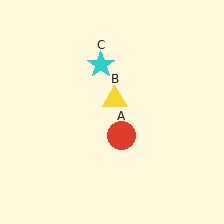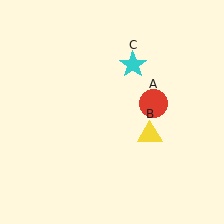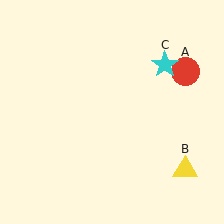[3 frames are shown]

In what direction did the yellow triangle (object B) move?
The yellow triangle (object B) moved down and to the right.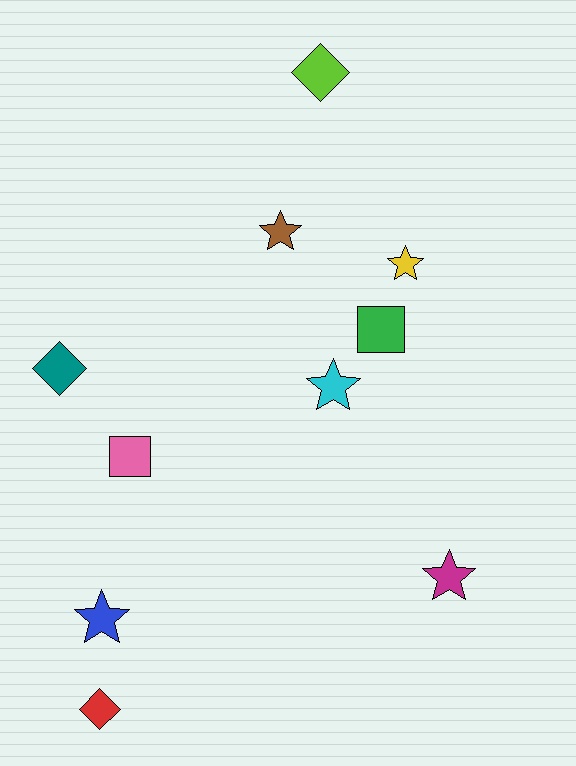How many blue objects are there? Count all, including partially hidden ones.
There is 1 blue object.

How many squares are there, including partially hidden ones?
There are 2 squares.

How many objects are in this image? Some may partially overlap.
There are 10 objects.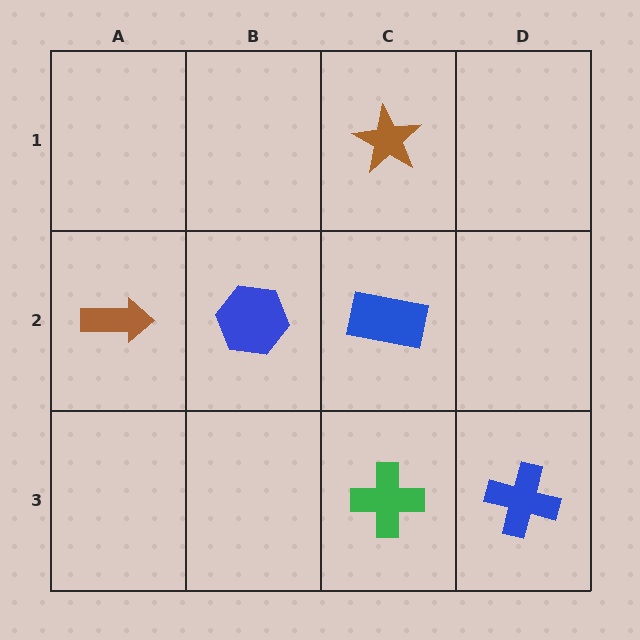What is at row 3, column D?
A blue cross.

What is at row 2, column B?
A blue hexagon.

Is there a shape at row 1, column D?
No, that cell is empty.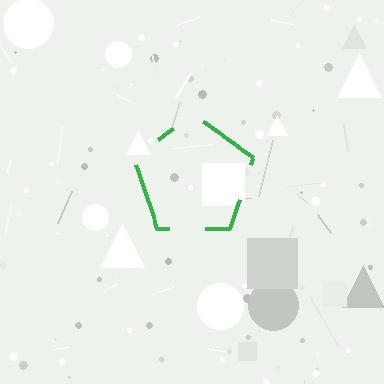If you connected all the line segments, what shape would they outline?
They would outline a pentagon.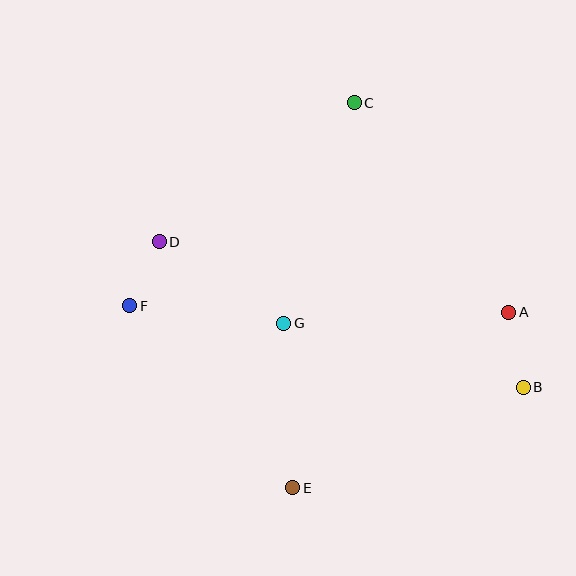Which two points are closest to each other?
Points D and F are closest to each other.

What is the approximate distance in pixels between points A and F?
The distance between A and F is approximately 379 pixels.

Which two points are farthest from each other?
Points B and F are farthest from each other.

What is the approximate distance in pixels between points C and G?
The distance between C and G is approximately 232 pixels.